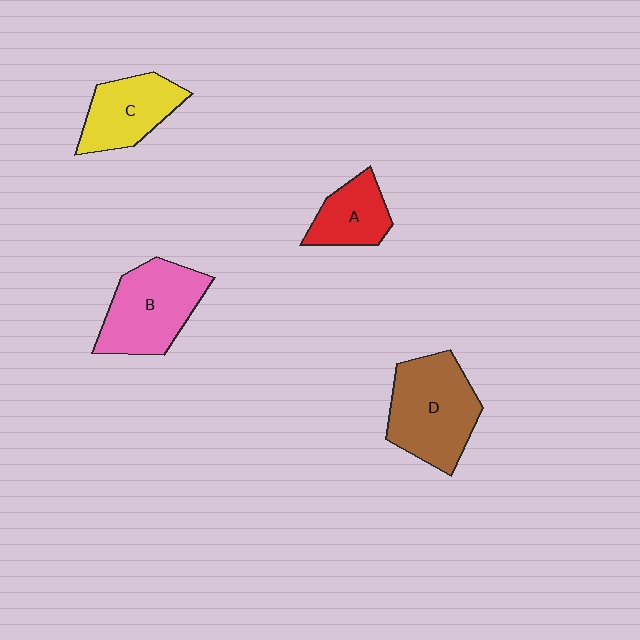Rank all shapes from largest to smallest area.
From largest to smallest: D (brown), B (pink), C (yellow), A (red).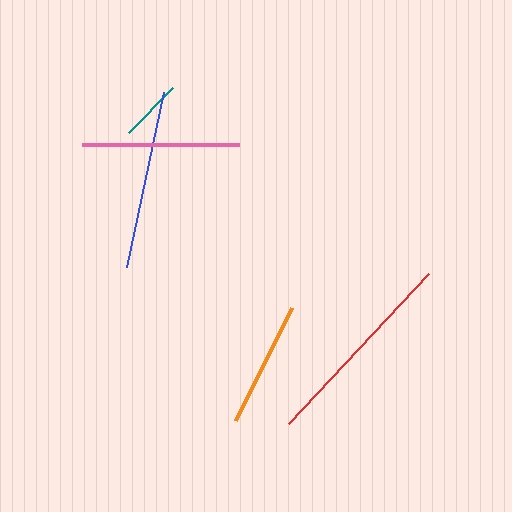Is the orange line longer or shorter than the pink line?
The pink line is longer than the orange line.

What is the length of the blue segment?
The blue segment is approximately 179 pixels long.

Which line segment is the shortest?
The teal line is the shortest at approximately 64 pixels.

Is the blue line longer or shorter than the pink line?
The blue line is longer than the pink line.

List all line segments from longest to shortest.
From longest to shortest: red, blue, pink, orange, teal.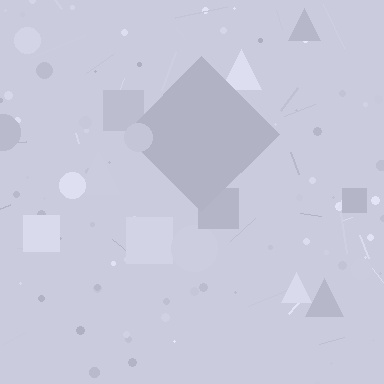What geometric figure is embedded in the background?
A diamond is embedded in the background.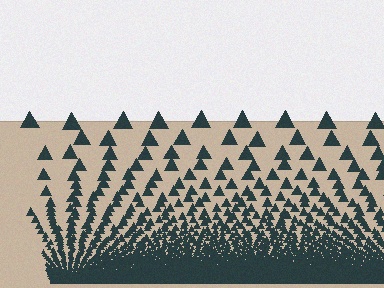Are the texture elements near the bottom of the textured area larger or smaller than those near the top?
Smaller. The gradient is inverted — elements near the bottom are smaller and denser.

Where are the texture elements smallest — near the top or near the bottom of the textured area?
Near the bottom.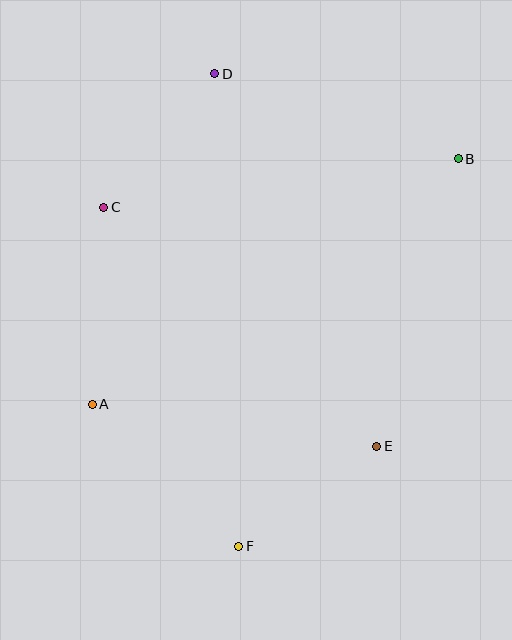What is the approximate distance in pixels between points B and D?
The distance between B and D is approximately 258 pixels.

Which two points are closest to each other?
Points E and F are closest to each other.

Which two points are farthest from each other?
Points D and F are farthest from each other.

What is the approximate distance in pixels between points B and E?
The distance between B and E is approximately 299 pixels.